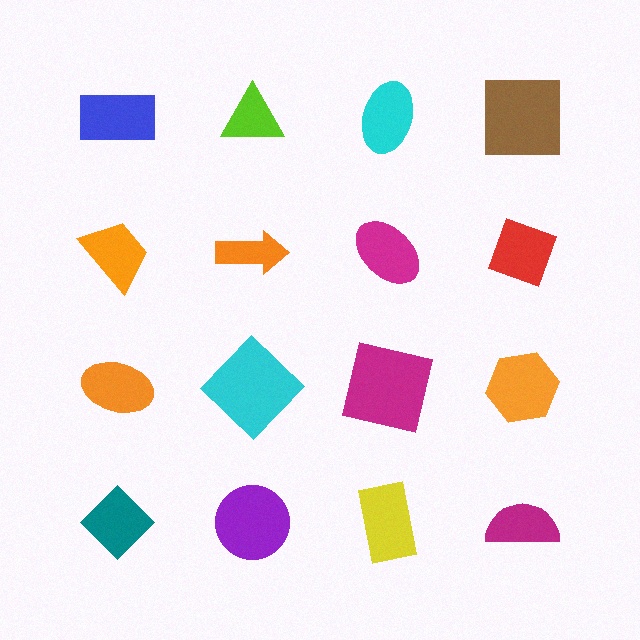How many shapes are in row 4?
4 shapes.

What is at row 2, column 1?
An orange trapezoid.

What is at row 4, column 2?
A purple circle.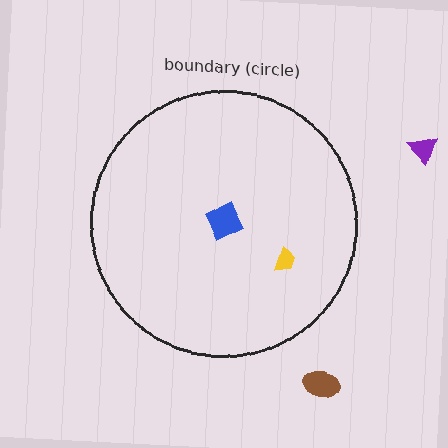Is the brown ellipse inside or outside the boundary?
Outside.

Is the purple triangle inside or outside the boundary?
Outside.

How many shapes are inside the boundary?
2 inside, 2 outside.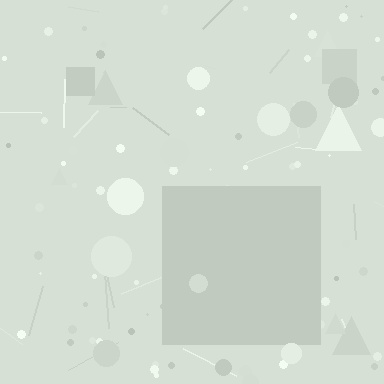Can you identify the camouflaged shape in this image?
The camouflaged shape is a square.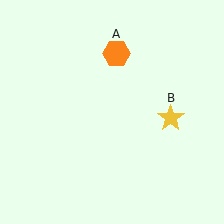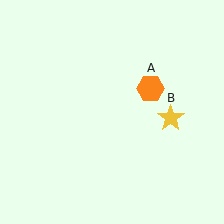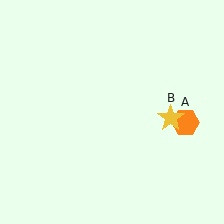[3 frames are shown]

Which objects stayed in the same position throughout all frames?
Yellow star (object B) remained stationary.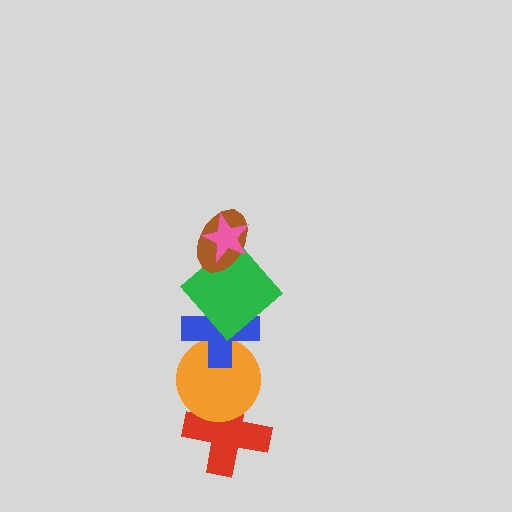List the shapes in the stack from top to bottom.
From top to bottom: the pink star, the brown ellipse, the green diamond, the blue cross, the orange circle, the red cross.